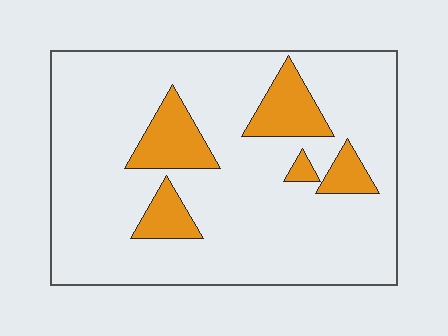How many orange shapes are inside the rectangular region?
5.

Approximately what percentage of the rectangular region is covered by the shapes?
Approximately 15%.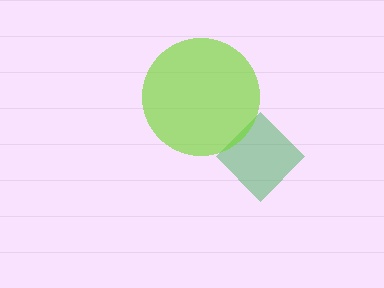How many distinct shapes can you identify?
There are 2 distinct shapes: a green diamond, a lime circle.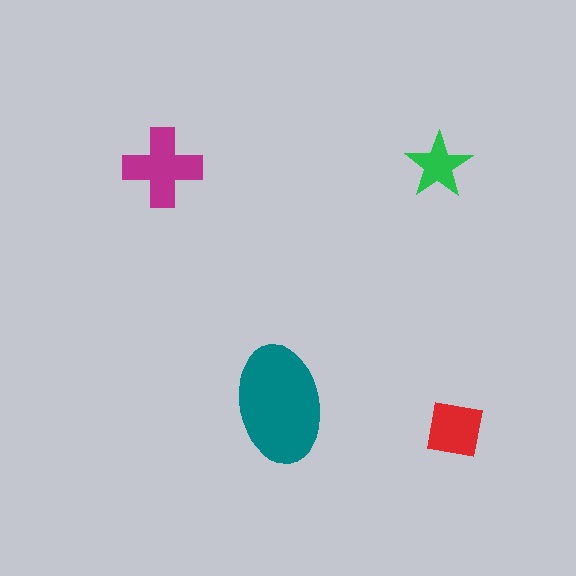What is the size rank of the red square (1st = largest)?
3rd.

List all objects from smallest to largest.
The green star, the red square, the magenta cross, the teal ellipse.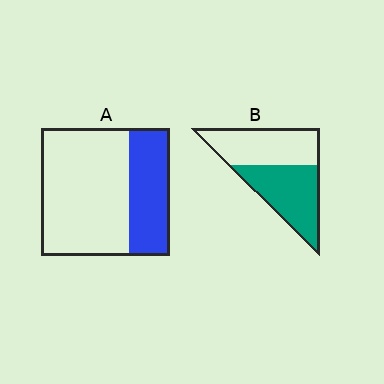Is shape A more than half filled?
No.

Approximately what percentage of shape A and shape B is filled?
A is approximately 30% and B is approximately 50%.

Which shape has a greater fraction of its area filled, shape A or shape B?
Shape B.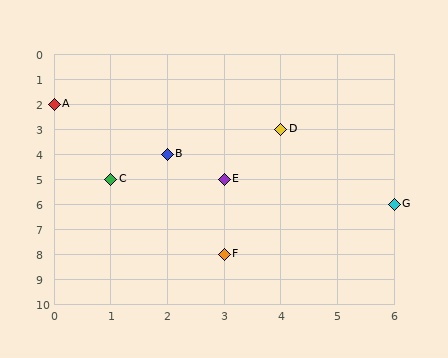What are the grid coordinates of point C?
Point C is at grid coordinates (1, 5).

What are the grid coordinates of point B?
Point B is at grid coordinates (2, 4).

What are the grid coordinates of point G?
Point G is at grid coordinates (6, 6).